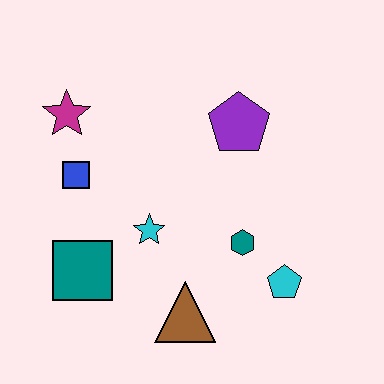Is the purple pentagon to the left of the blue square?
No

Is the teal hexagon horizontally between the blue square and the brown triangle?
No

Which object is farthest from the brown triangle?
The magenta star is farthest from the brown triangle.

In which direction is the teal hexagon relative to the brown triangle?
The teal hexagon is above the brown triangle.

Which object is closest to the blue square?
The magenta star is closest to the blue square.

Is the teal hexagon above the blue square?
No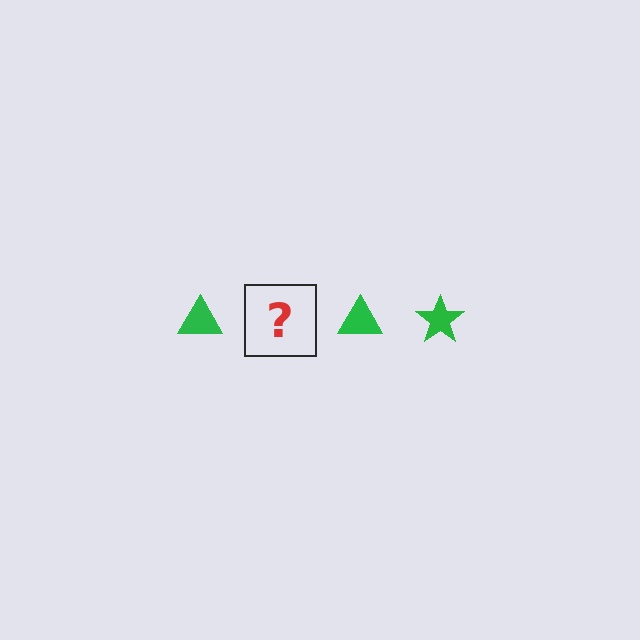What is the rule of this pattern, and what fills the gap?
The rule is that the pattern cycles through triangle, star shapes in green. The gap should be filled with a green star.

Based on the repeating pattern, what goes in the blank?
The blank should be a green star.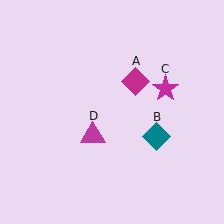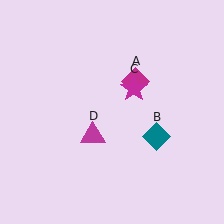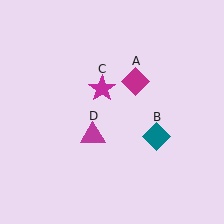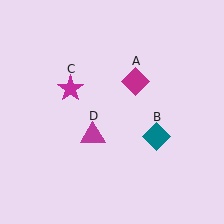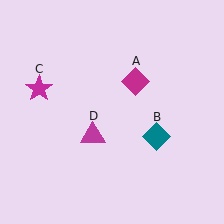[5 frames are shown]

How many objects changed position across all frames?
1 object changed position: magenta star (object C).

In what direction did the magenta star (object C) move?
The magenta star (object C) moved left.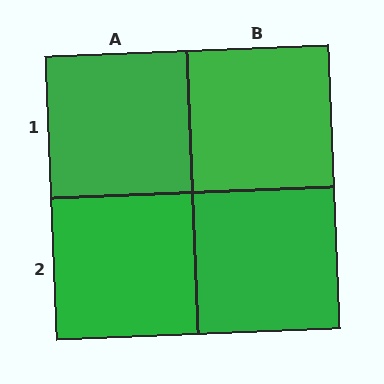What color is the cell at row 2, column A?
Green.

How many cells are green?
4 cells are green.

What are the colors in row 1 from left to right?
Green, green.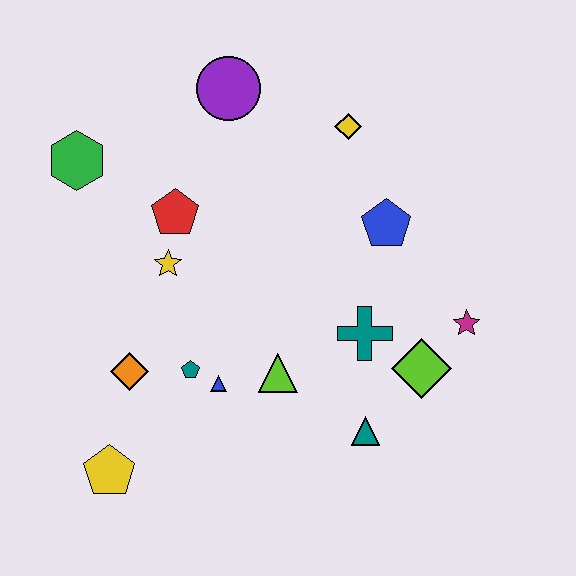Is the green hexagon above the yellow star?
Yes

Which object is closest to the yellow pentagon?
The orange diamond is closest to the yellow pentagon.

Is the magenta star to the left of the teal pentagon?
No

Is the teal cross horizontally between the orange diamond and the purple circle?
No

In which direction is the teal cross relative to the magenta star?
The teal cross is to the left of the magenta star.